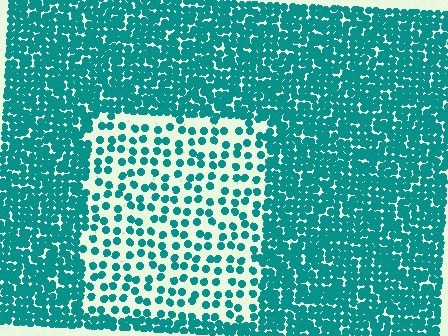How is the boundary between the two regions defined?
The boundary is defined by a change in element density (approximately 2.7x ratio). All elements are the same color, size, and shape.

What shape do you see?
I see a rectangle.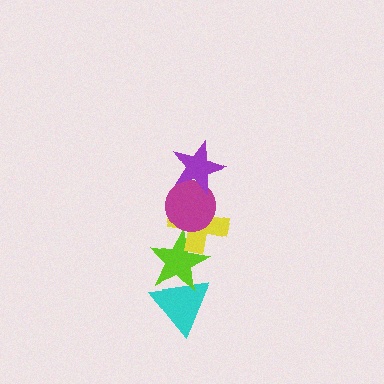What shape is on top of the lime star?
The yellow cross is on top of the lime star.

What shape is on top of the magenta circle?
The purple star is on top of the magenta circle.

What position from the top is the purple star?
The purple star is 1st from the top.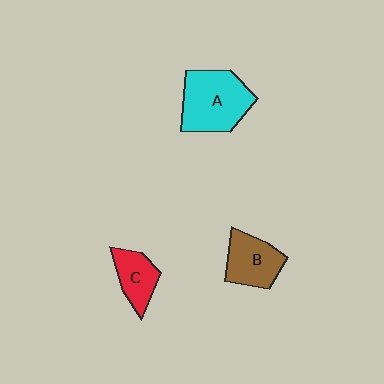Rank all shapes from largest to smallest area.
From largest to smallest: A (cyan), B (brown), C (red).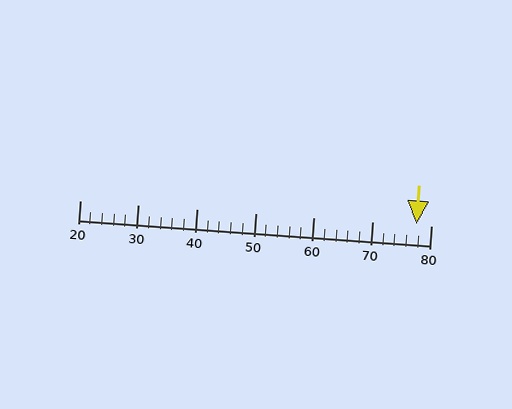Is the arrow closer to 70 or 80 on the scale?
The arrow is closer to 80.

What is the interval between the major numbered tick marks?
The major tick marks are spaced 10 units apart.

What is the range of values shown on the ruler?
The ruler shows values from 20 to 80.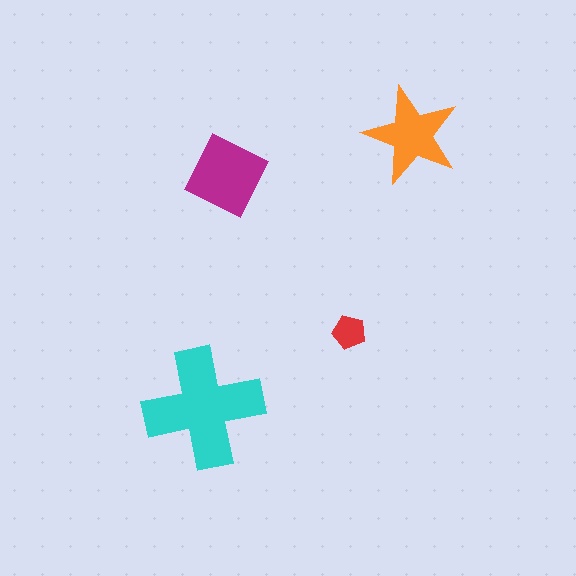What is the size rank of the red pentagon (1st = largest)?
4th.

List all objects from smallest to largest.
The red pentagon, the orange star, the magenta diamond, the cyan cross.